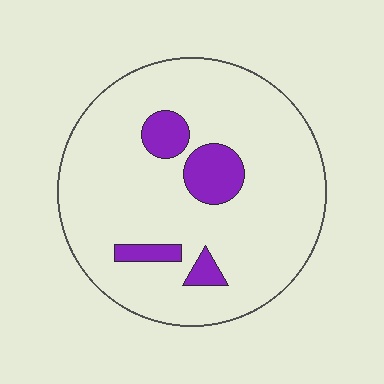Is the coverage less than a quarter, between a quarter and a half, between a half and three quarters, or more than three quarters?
Less than a quarter.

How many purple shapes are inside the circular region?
4.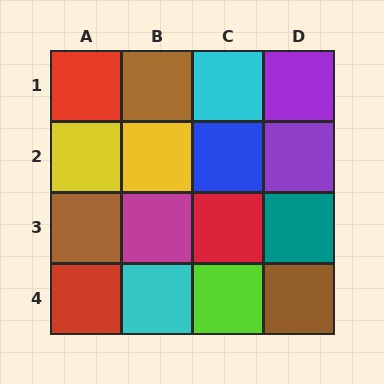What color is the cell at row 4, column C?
Lime.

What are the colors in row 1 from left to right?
Red, brown, cyan, purple.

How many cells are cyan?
2 cells are cyan.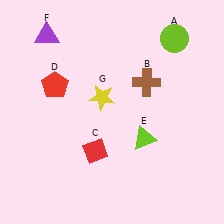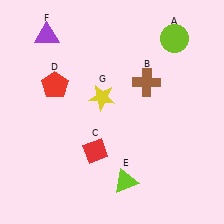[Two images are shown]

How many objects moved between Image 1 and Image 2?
1 object moved between the two images.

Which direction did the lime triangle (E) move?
The lime triangle (E) moved down.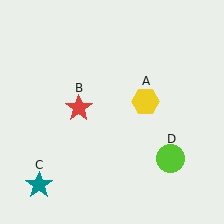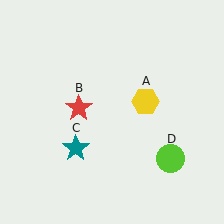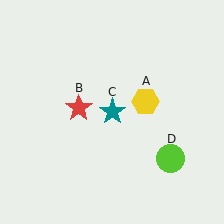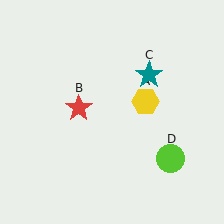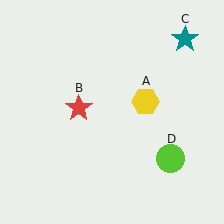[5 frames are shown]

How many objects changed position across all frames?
1 object changed position: teal star (object C).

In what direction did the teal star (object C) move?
The teal star (object C) moved up and to the right.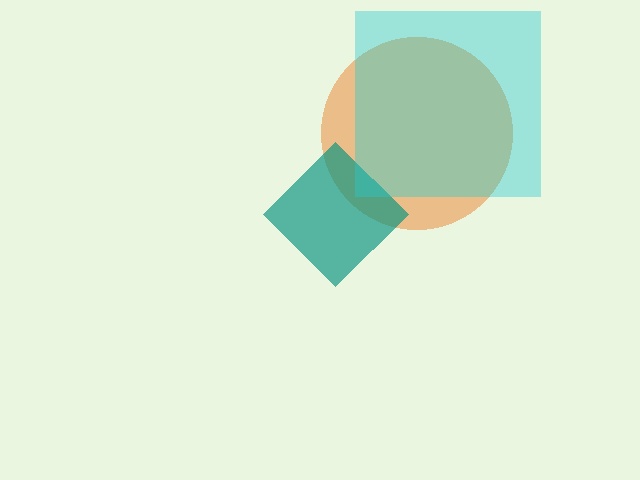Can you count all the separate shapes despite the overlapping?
Yes, there are 3 separate shapes.